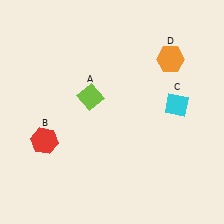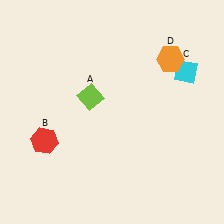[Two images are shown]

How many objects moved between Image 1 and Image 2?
1 object moved between the two images.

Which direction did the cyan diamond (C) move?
The cyan diamond (C) moved up.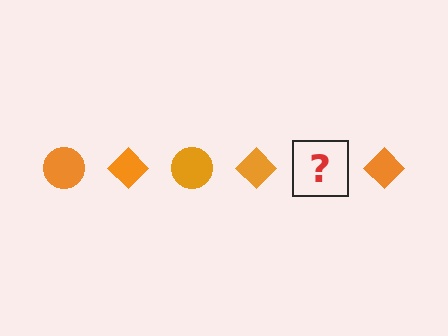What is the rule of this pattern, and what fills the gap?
The rule is that the pattern cycles through circle, diamond shapes in orange. The gap should be filled with an orange circle.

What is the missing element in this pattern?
The missing element is an orange circle.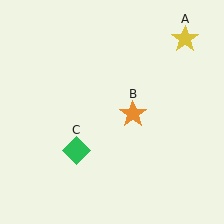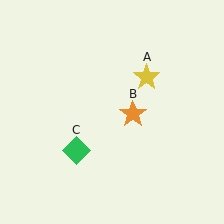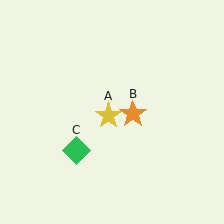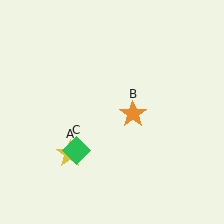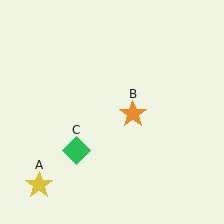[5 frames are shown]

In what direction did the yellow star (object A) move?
The yellow star (object A) moved down and to the left.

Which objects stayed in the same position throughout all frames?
Orange star (object B) and green diamond (object C) remained stationary.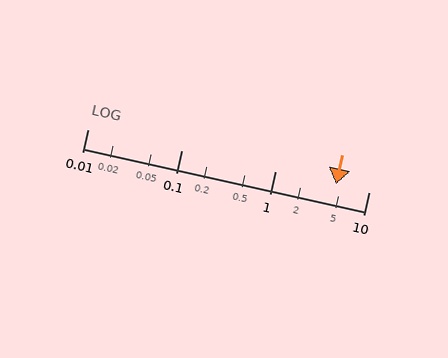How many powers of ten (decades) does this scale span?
The scale spans 3 decades, from 0.01 to 10.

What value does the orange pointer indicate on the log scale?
The pointer indicates approximately 4.5.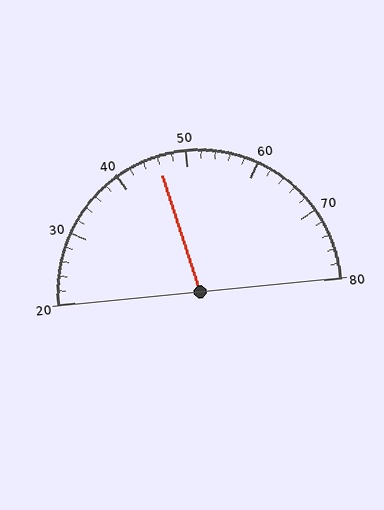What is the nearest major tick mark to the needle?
The nearest major tick mark is 50.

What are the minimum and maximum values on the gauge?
The gauge ranges from 20 to 80.